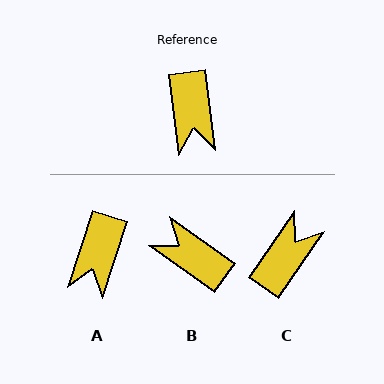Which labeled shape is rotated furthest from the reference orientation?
C, about 138 degrees away.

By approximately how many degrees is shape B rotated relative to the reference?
Approximately 132 degrees clockwise.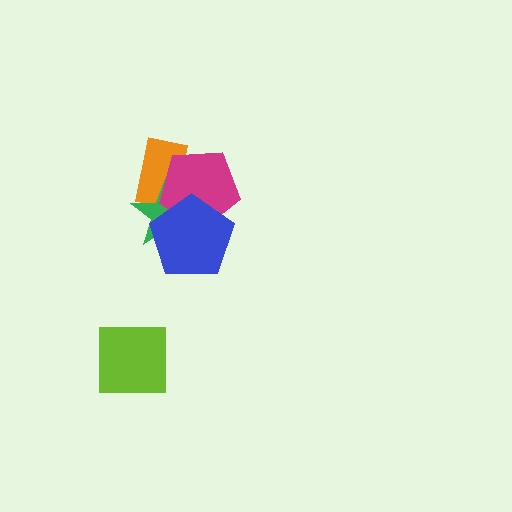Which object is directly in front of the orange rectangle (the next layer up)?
The green star is directly in front of the orange rectangle.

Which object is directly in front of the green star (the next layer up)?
The magenta pentagon is directly in front of the green star.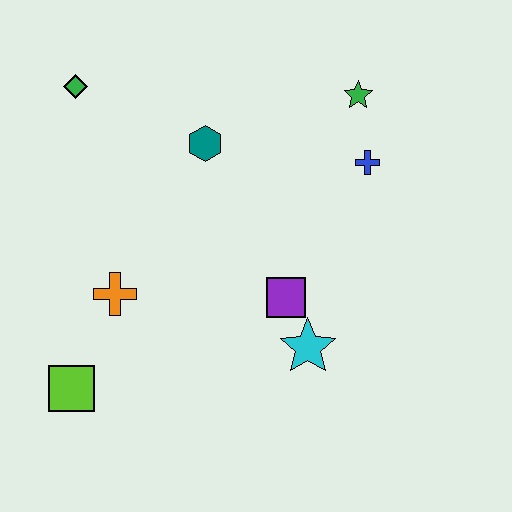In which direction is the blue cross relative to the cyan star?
The blue cross is above the cyan star.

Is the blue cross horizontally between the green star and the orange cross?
No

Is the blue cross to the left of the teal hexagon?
No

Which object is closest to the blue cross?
The green star is closest to the blue cross.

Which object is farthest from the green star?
The lime square is farthest from the green star.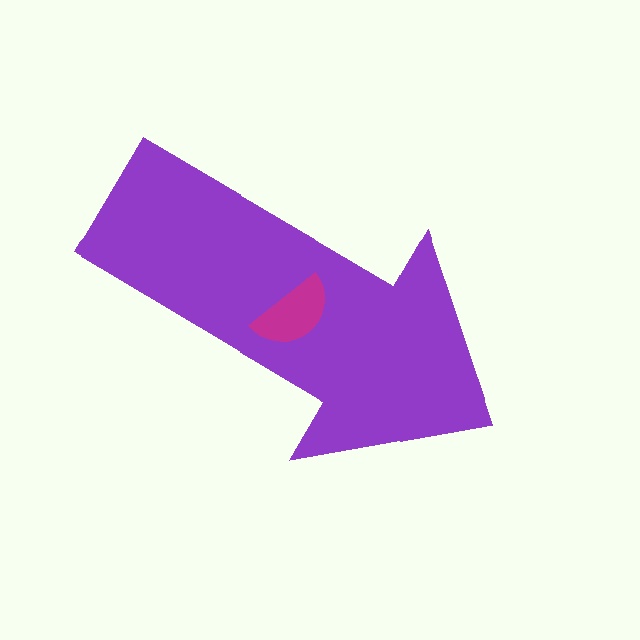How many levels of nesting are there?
2.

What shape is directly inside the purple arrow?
The magenta semicircle.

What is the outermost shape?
The purple arrow.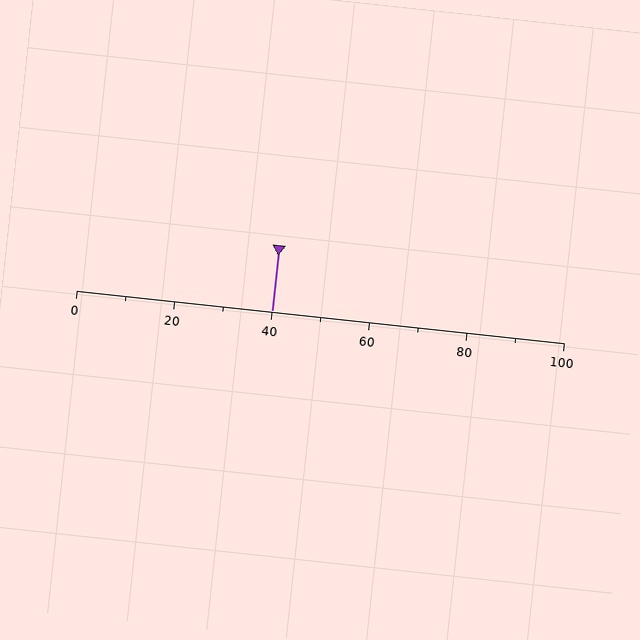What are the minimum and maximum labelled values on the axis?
The axis runs from 0 to 100.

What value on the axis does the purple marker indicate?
The marker indicates approximately 40.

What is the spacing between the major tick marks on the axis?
The major ticks are spaced 20 apart.